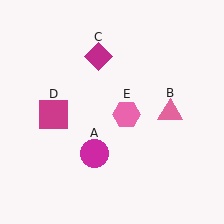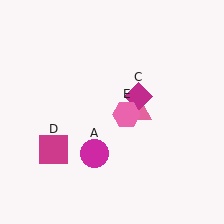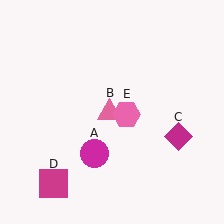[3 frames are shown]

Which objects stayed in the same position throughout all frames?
Magenta circle (object A) and pink hexagon (object E) remained stationary.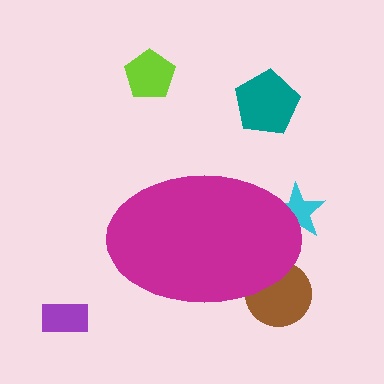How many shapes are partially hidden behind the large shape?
2 shapes are partially hidden.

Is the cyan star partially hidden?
Yes, the cyan star is partially hidden behind the magenta ellipse.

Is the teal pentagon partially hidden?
No, the teal pentagon is fully visible.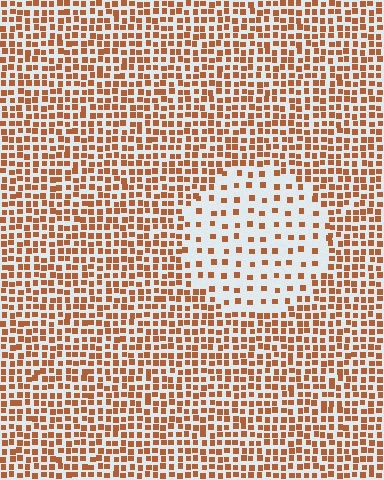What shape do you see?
I see a circle.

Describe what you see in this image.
The image contains small brown elements arranged at two different densities. A circle-shaped region is visible where the elements are less densely packed than the surrounding area.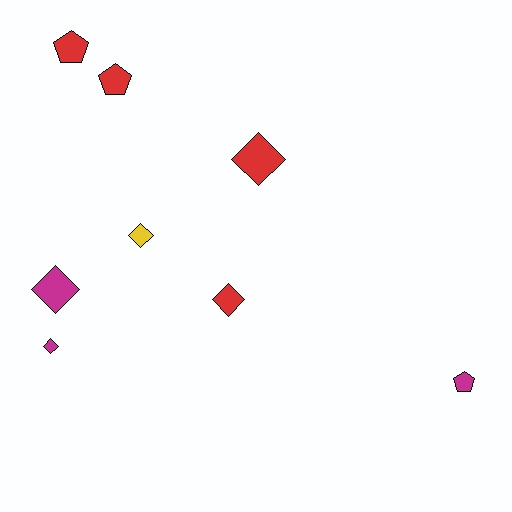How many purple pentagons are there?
There are no purple pentagons.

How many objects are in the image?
There are 8 objects.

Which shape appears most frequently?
Diamond, with 5 objects.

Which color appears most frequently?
Red, with 4 objects.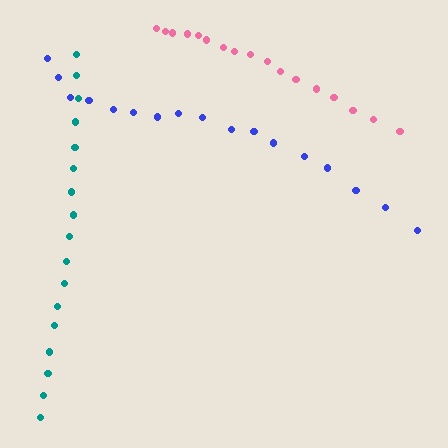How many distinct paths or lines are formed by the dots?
There are 3 distinct paths.